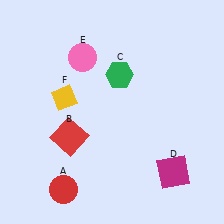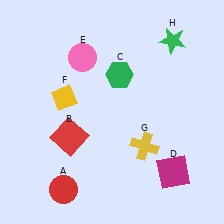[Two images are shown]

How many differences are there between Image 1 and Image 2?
There are 2 differences between the two images.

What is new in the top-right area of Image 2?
A green star (H) was added in the top-right area of Image 2.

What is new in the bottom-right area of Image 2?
A yellow cross (G) was added in the bottom-right area of Image 2.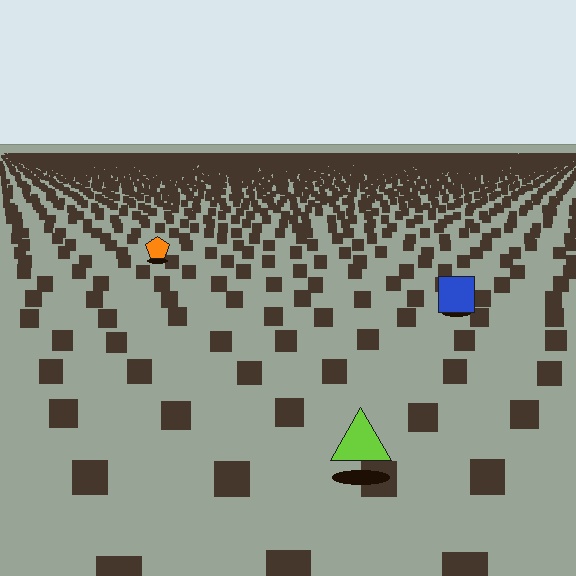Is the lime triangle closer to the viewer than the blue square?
Yes. The lime triangle is closer — you can tell from the texture gradient: the ground texture is coarser near it.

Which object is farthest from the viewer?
The orange pentagon is farthest from the viewer. It appears smaller and the ground texture around it is denser.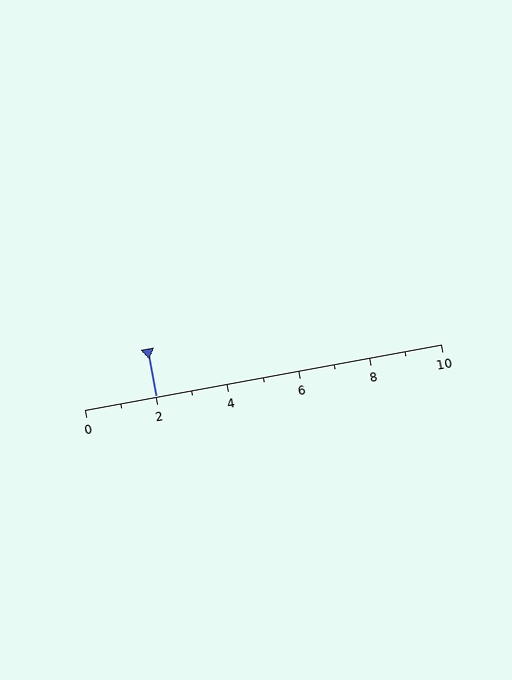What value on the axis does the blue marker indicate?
The marker indicates approximately 2.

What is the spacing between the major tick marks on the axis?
The major ticks are spaced 2 apart.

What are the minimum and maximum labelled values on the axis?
The axis runs from 0 to 10.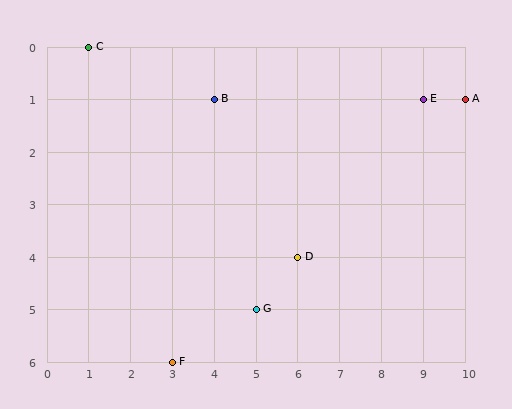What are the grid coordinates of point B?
Point B is at grid coordinates (4, 1).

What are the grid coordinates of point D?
Point D is at grid coordinates (6, 4).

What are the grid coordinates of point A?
Point A is at grid coordinates (10, 1).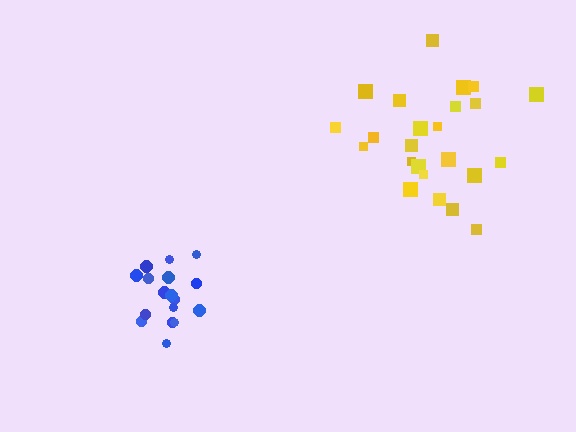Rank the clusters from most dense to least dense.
blue, yellow.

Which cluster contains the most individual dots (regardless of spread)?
Yellow (24).